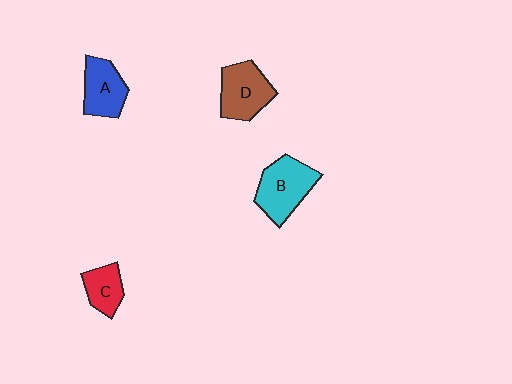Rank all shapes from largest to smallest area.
From largest to smallest: B (cyan), D (brown), A (blue), C (red).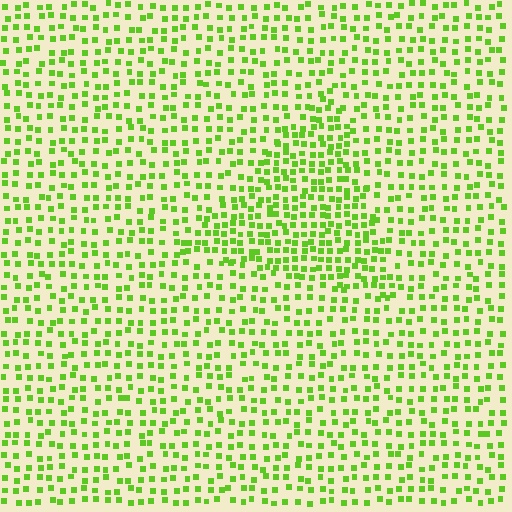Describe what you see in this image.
The image contains small lime elements arranged at two different densities. A triangle-shaped region is visible where the elements are more densely packed than the surrounding area.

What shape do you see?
I see a triangle.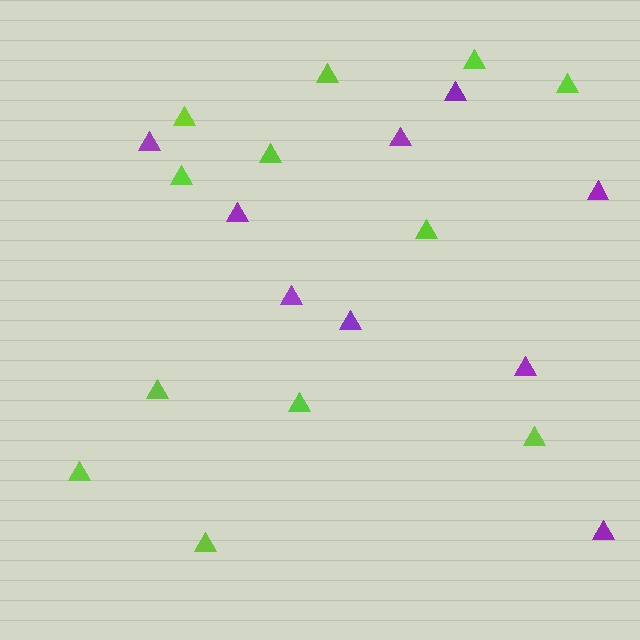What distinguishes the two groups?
There are 2 groups: one group of lime triangles (12) and one group of purple triangles (9).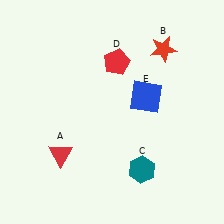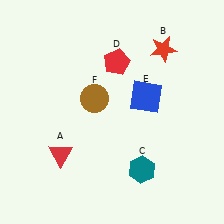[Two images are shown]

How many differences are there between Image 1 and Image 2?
There is 1 difference between the two images.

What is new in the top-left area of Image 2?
A brown circle (F) was added in the top-left area of Image 2.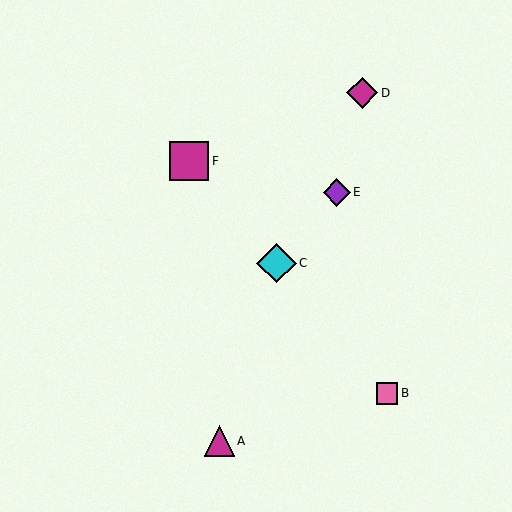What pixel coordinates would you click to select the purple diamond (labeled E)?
Click at (337, 192) to select the purple diamond E.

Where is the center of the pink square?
The center of the pink square is at (387, 393).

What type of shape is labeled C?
Shape C is a cyan diamond.